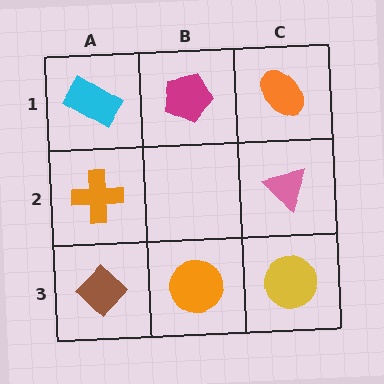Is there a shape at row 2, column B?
No, that cell is empty.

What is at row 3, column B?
An orange circle.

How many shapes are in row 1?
3 shapes.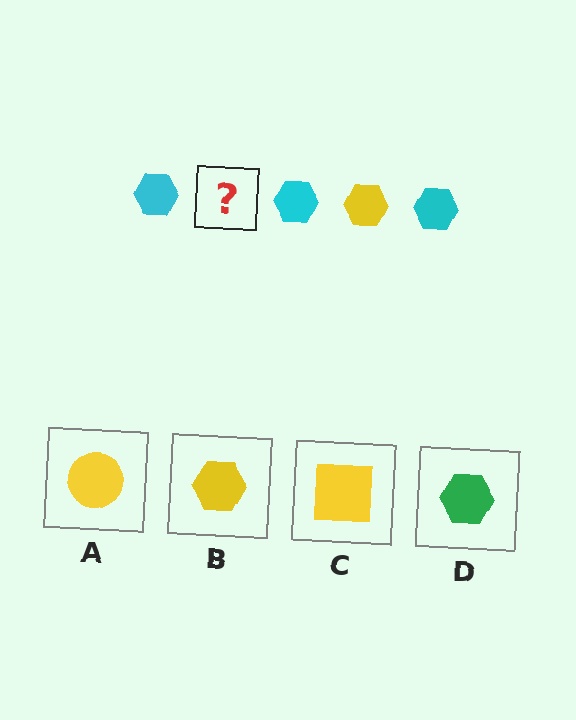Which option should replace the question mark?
Option B.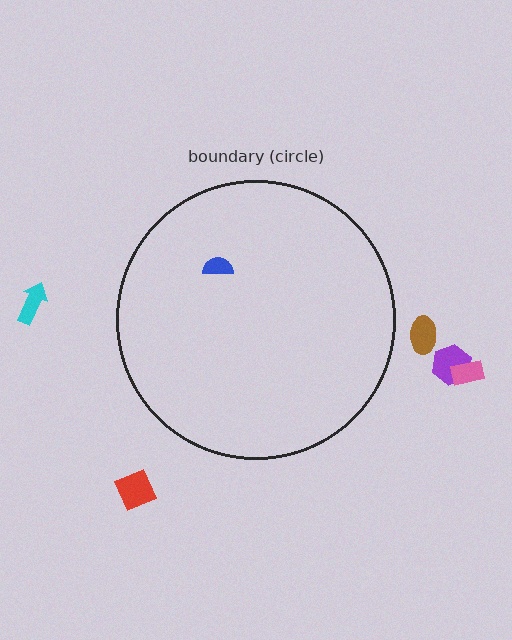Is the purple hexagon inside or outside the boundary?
Outside.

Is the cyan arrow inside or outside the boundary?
Outside.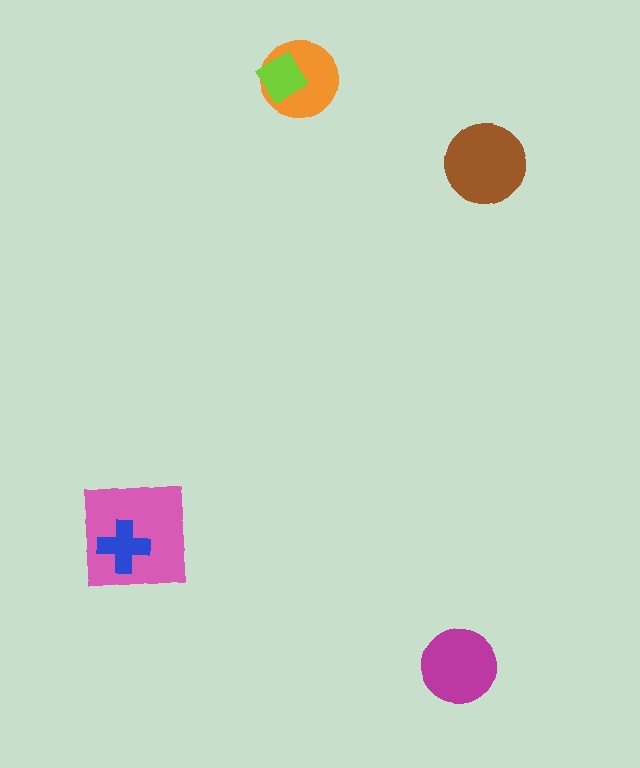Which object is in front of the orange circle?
The lime diamond is in front of the orange circle.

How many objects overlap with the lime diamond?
1 object overlaps with the lime diamond.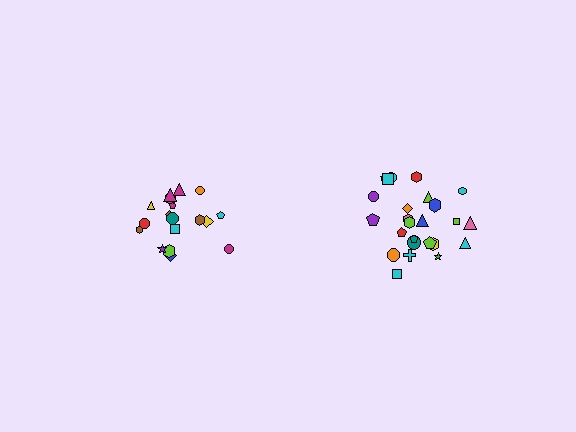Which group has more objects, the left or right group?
The right group.